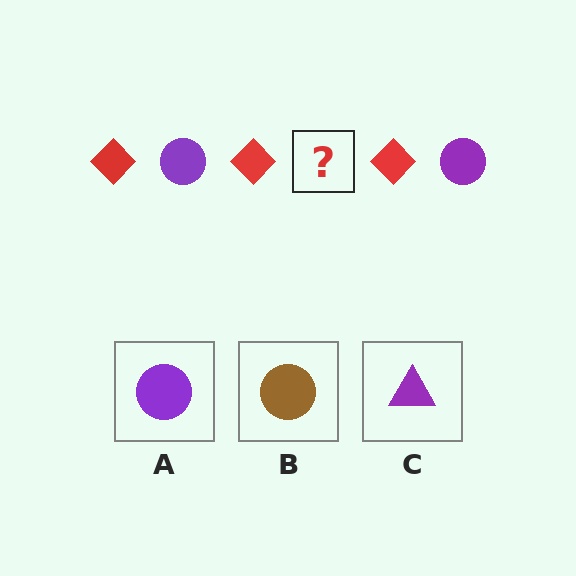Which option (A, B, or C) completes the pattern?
A.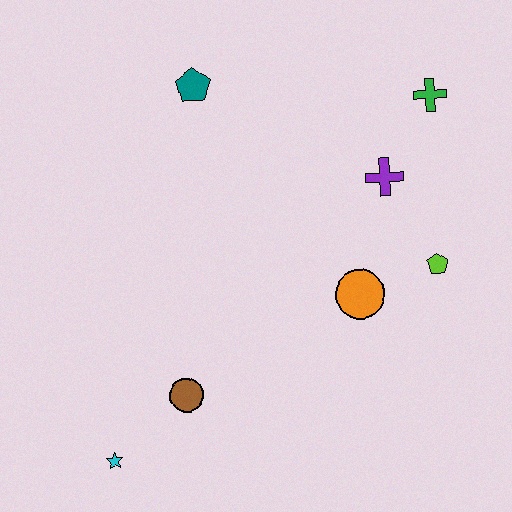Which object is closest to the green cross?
The purple cross is closest to the green cross.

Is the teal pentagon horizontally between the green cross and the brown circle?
Yes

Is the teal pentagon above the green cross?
Yes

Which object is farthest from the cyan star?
The green cross is farthest from the cyan star.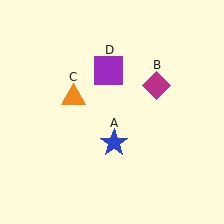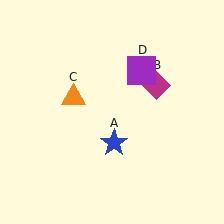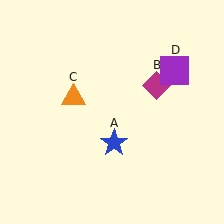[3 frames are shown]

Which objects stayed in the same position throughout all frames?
Blue star (object A) and magenta diamond (object B) and orange triangle (object C) remained stationary.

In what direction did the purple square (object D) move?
The purple square (object D) moved right.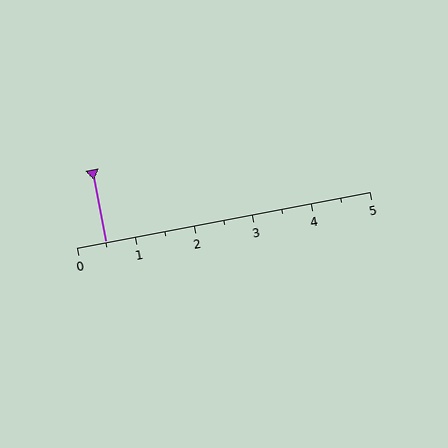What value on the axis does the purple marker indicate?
The marker indicates approximately 0.5.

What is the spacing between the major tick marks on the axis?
The major ticks are spaced 1 apart.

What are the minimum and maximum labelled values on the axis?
The axis runs from 0 to 5.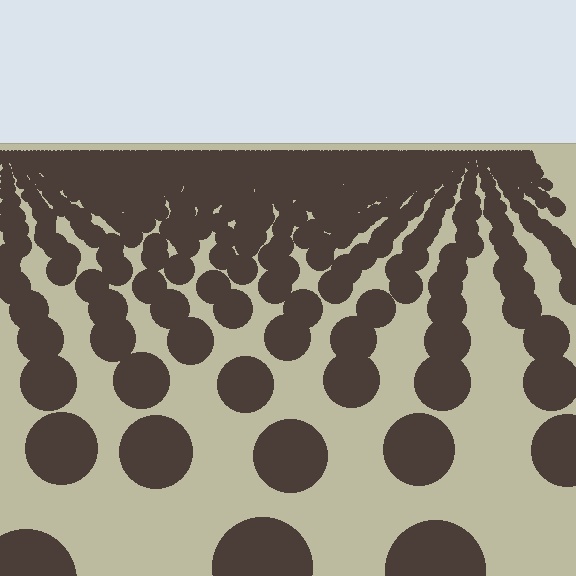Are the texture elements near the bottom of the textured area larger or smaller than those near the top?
Larger. Near the bottom, elements are closer to the viewer and appear at a bigger on-screen size.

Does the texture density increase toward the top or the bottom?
Density increases toward the top.